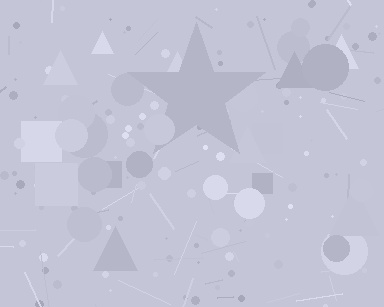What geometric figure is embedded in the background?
A star is embedded in the background.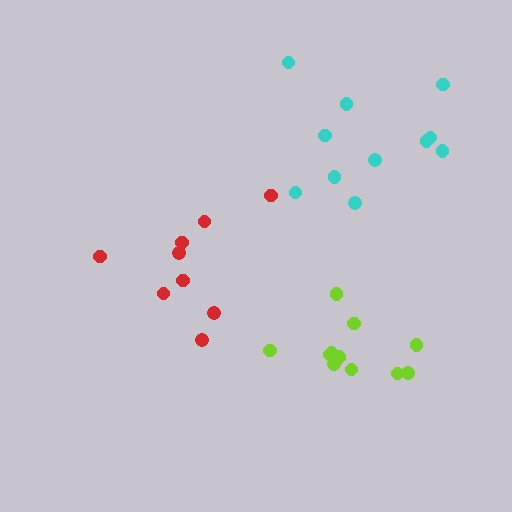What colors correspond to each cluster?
The clusters are colored: red, lime, cyan.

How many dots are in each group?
Group 1: 9 dots, Group 2: 11 dots, Group 3: 11 dots (31 total).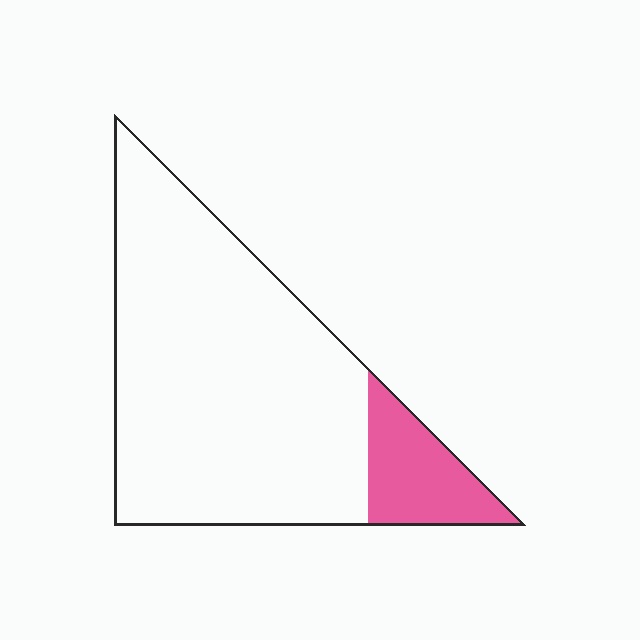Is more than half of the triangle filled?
No.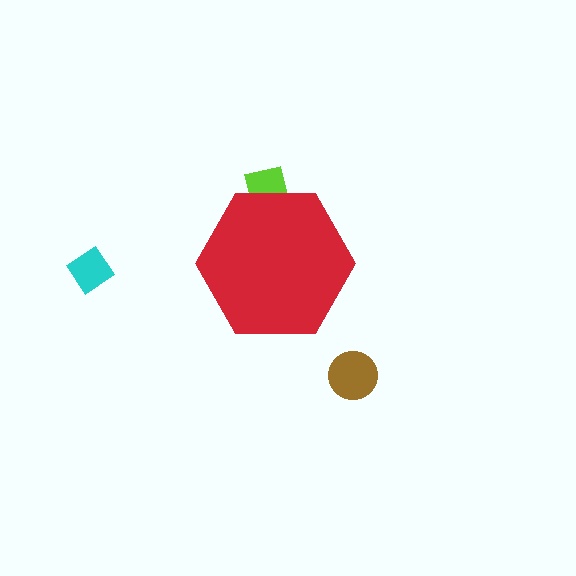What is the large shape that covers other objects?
A red hexagon.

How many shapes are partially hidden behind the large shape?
1 shape is partially hidden.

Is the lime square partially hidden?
Yes, the lime square is partially hidden behind the red hexagon.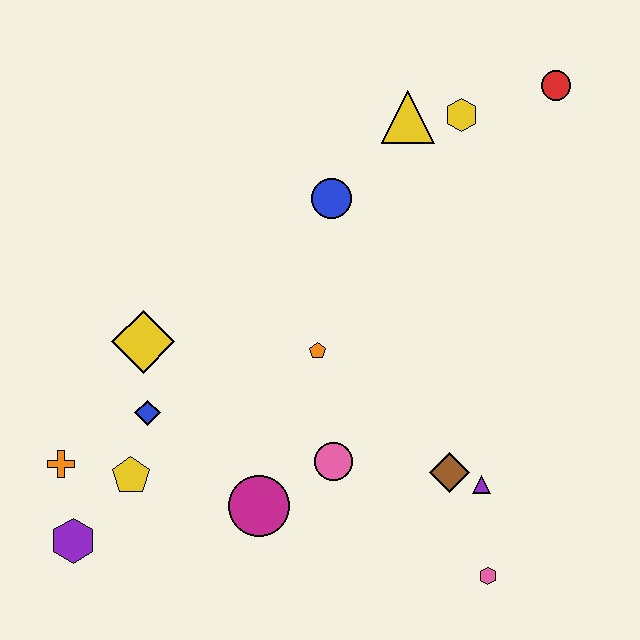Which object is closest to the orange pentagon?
The pink circle is closest to the orange pentagon.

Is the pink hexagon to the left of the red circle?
Yes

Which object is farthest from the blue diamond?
The red circle is farthest from the blue diamond.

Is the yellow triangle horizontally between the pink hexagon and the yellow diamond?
Yes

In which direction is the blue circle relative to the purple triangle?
The blue circle is above the purple triangle.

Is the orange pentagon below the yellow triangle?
Yes